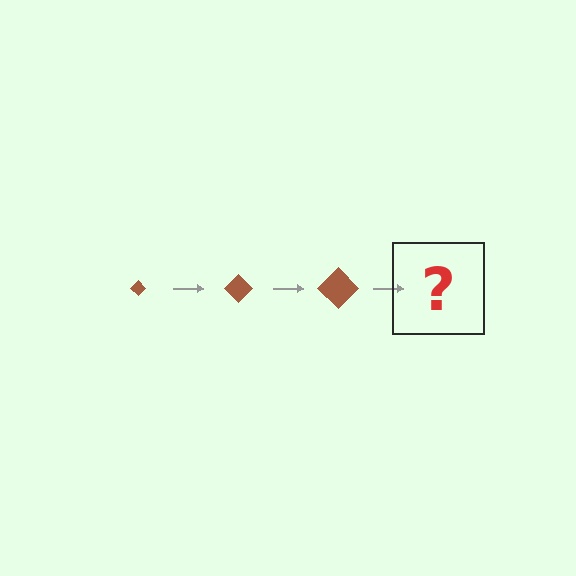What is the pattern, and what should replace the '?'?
The pattern is that the diamond gets progressively larger each step. The '?' should be a brown diamond, larger than the previous one.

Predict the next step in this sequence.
The next step is a brown diamond, larger than the previous one.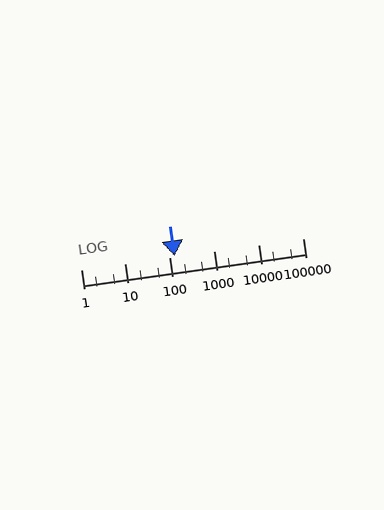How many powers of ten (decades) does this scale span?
The scale spans 5 decades, from 1 to 100000.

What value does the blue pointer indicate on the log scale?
The pointer indicates approximately 130.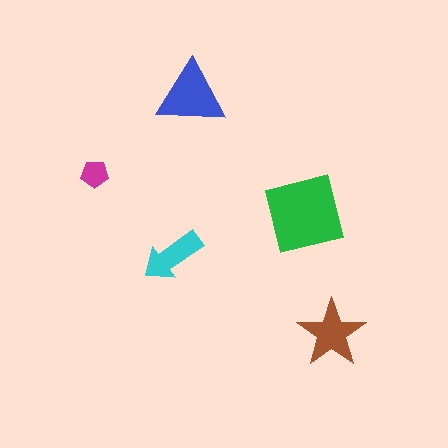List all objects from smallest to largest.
The magenta pentagon, the cyan arrow, the brown star, the blue triangle, the green square.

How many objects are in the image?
There are 5 objects in the image.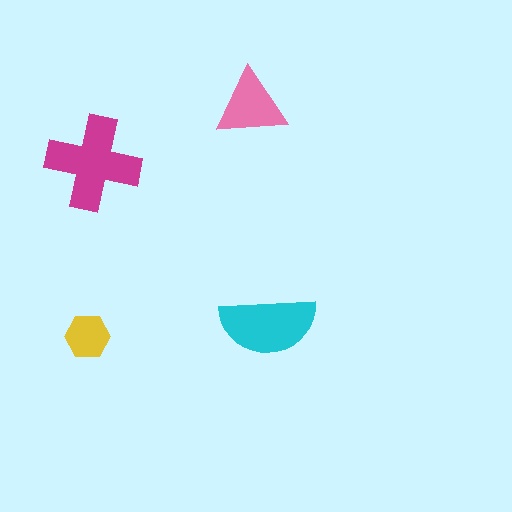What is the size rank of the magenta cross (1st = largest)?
1st.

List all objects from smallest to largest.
The yellow hexagon, the pink triangle, the cyan semicircle, the magenta cross.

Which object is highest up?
The pink triangle is topmost.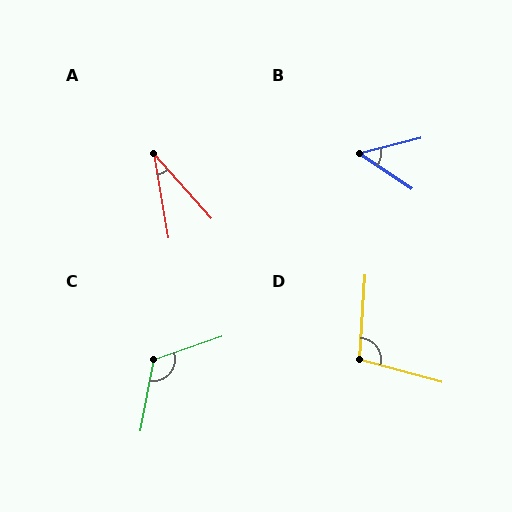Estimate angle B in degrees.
Approximately 48 degrees.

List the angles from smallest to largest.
A (32°), B (48°), D (102°), C (120°).